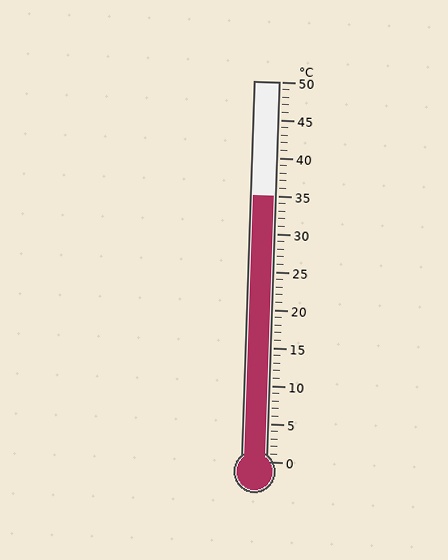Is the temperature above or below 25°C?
The temperature is above 25°C.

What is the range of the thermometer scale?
The thermometer scale ranges from 0°C to 50°C.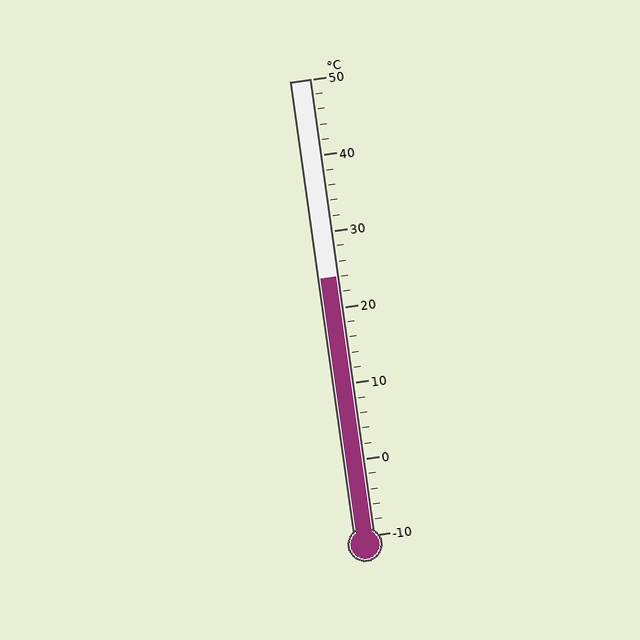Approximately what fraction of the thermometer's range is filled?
The thermometer is filled to approximately 55% of its range.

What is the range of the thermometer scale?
The thermometer scale ranges from -10°C to 50°C.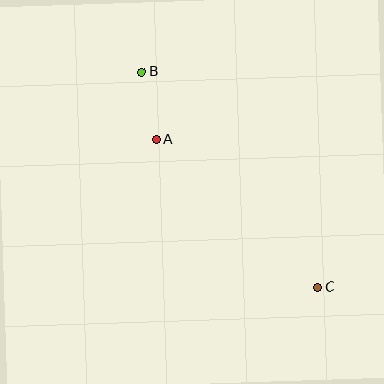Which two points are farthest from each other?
Points B and C are farthest from each other.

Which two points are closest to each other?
Points A and B are closest to each other.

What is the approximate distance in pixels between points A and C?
The distance between A and C is approximately 219 pixels.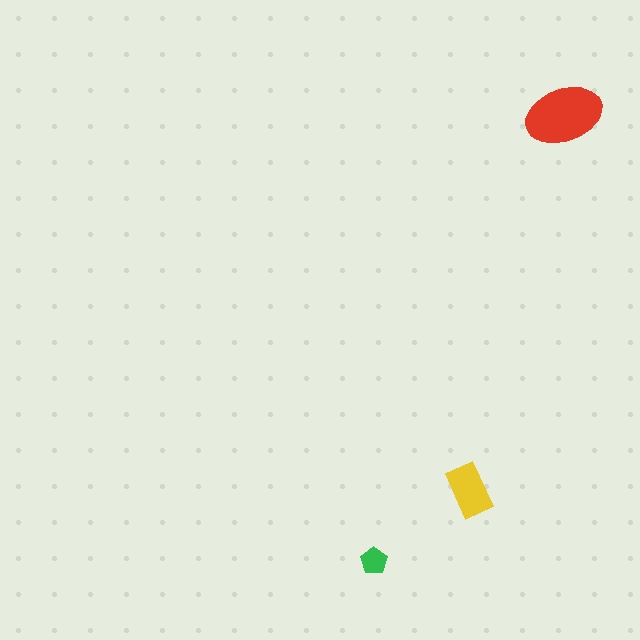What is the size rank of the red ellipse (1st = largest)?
1st.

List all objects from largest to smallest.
The red ellipse, the yellow rectangle, the green pentagon.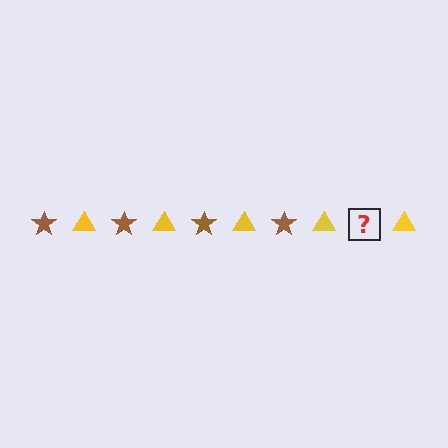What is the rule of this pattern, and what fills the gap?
The rule is that the pattern alternates between brown star and yellow triangle. The gap should be filled with a brown star.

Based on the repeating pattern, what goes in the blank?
The blank should be a brown star.